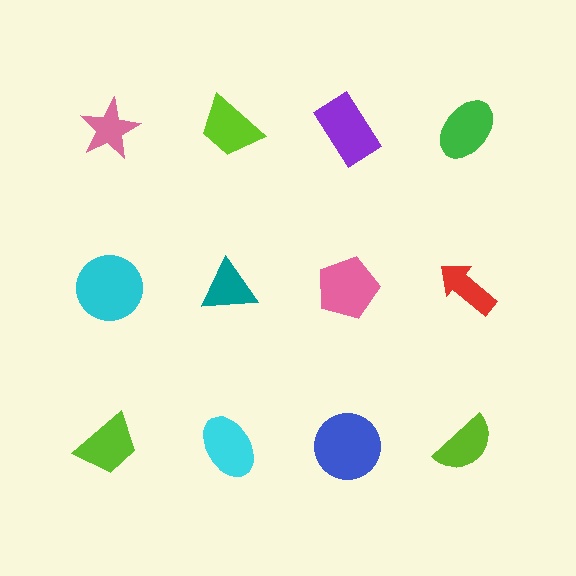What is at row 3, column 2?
A cyan ellipse.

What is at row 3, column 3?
A blue circle.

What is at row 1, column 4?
A green ellipse.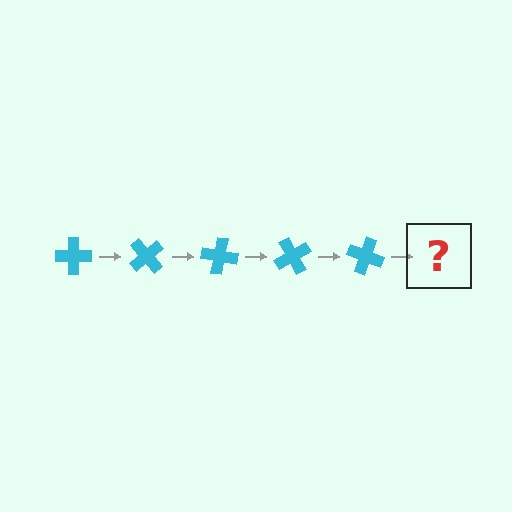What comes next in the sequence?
The next element should be a cyan cross rotated 250 degrees.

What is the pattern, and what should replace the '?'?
The pattern is that the cross rotates 50 degrees each step. The '?' should be a cyan cross rotated 250 degrees.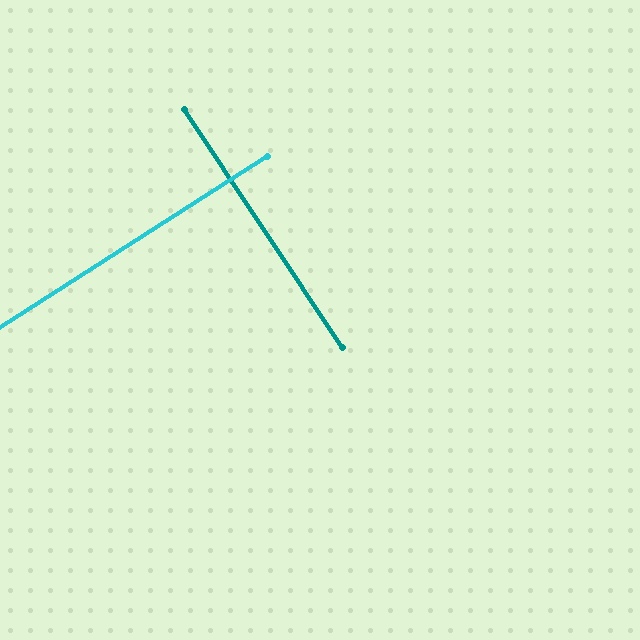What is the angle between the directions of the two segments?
Approximately 89 degrees.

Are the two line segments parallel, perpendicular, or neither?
Perpendicular — they meet at approximately 89°.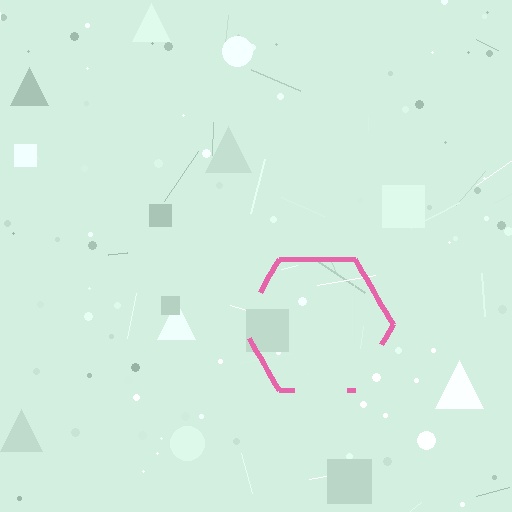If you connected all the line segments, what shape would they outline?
They would outline a hexagon.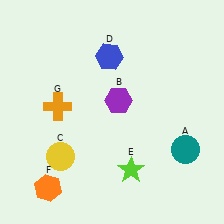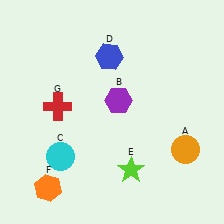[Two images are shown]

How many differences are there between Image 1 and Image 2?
There are 3 differences between the two images.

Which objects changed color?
A changed from teal to orange. C changed from yellow to cyan. G changed from orange to red.